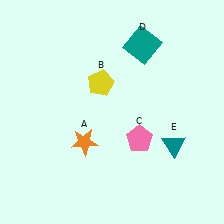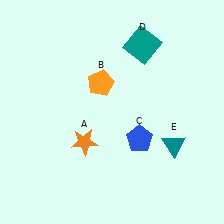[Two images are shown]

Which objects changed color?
B changed from yellow to orange. C changed from pink to blue.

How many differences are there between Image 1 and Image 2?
There are 2 differences between the two images.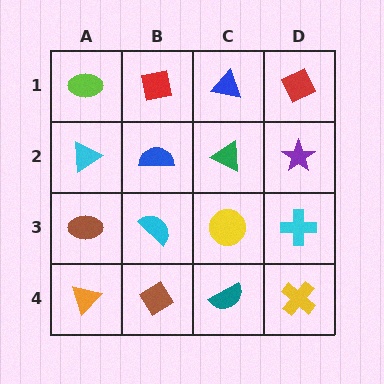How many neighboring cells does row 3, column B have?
4.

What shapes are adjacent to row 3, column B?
A blue semicircle (row 2, column B), a brown diamond (row 4, column B), a brown ellipse (row 3, column A), a yellow circle (row 3, column C).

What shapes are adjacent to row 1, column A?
A cyan triangle (row 2, column A), a red square (row 1, column B).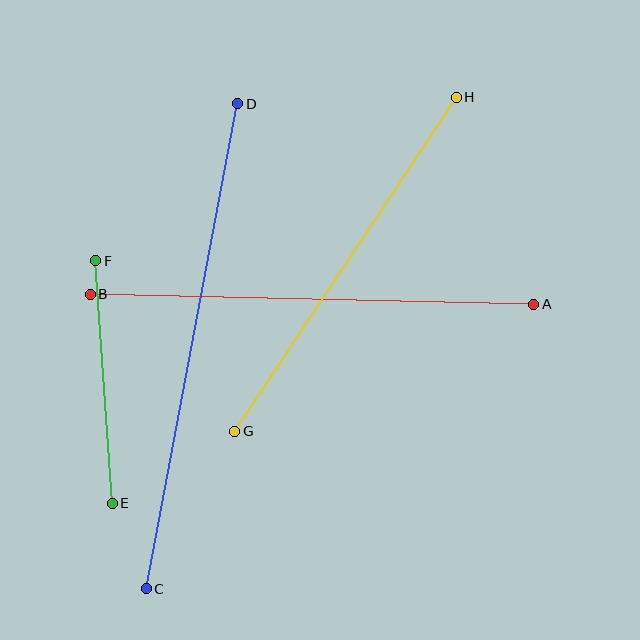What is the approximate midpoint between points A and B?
The midpoint is at approximately (312, 299) pixels.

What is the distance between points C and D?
The distance is approximately 494 pixels.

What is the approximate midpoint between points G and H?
The midpoint is at approximately (345, 264) pixels.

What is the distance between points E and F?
The distance is approximately 243 pixels.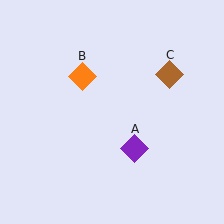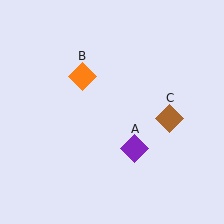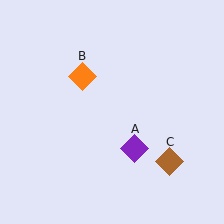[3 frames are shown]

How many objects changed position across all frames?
1 object changed position: brown diamond (object C).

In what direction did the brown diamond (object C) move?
The brown diamond (object C) moved down.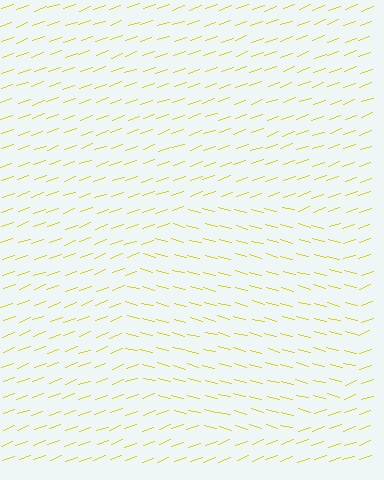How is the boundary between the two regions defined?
The boundary is defined purely by a change in line orientation (approximately 34 degrees difference). All lines are the same color and thickness.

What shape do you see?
I see a circle.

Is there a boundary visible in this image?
Yes, there is a texture boundary formed by a change in line orientation.